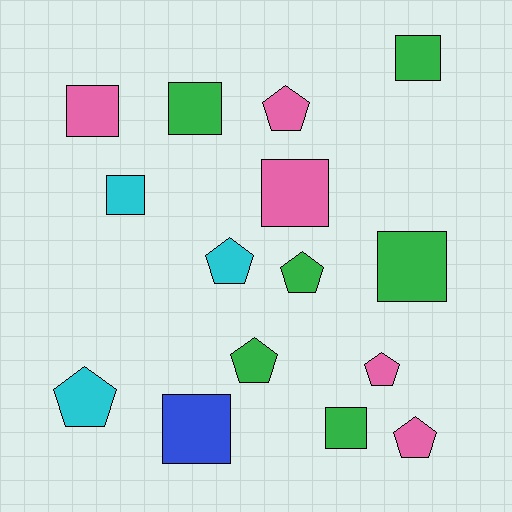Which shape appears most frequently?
Square, with 8 objects.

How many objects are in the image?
There are 15 objects.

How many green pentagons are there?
There are 2 green pentagons.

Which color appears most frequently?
Green, with 6 objects.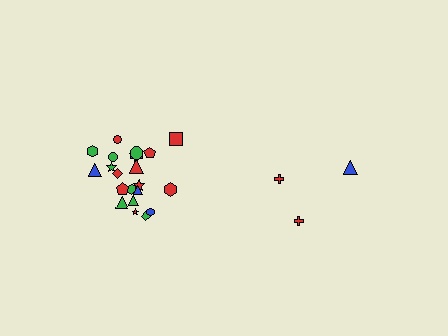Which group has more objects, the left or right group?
The left group.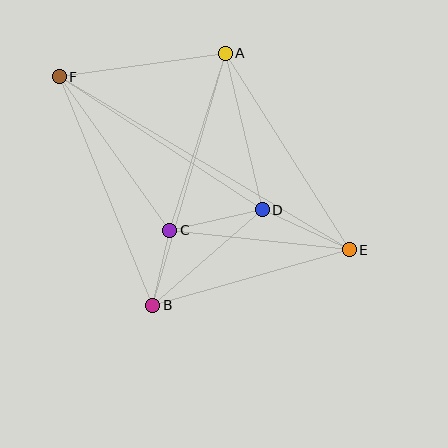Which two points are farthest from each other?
Points E and F are farthest from each other.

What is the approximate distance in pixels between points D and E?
The distance between D and E is approximately 96 pixels.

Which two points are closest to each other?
Points B and C are closest to each other.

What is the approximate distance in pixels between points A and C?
The distance between A and C is approximately 186 pixels.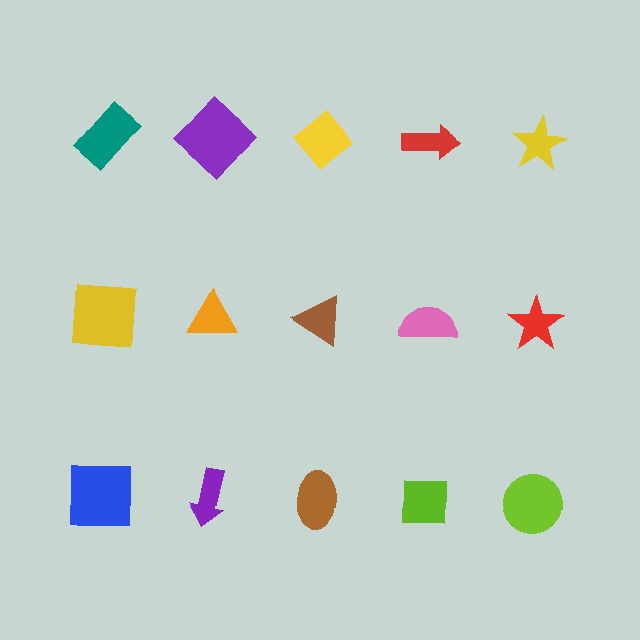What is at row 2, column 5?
A red star.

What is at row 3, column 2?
A purple arrow.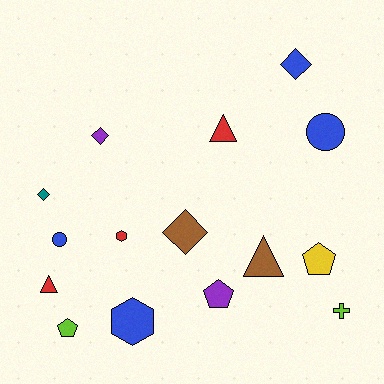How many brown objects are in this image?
There are 2 brown objects.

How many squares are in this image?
There are no squares.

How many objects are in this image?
There are 15 objects.